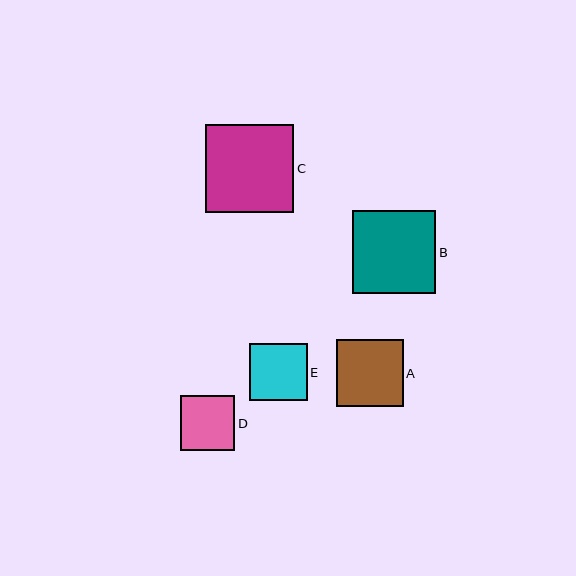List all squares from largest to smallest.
From largest to smallest: C, B, A, E, D.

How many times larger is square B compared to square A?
Square B is approximately 1.2 times the size of square A.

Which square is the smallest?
Square D is the smallest with a size of approximately 55 pixels.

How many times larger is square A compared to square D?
Square A is approximately 1.2 times the size of square D.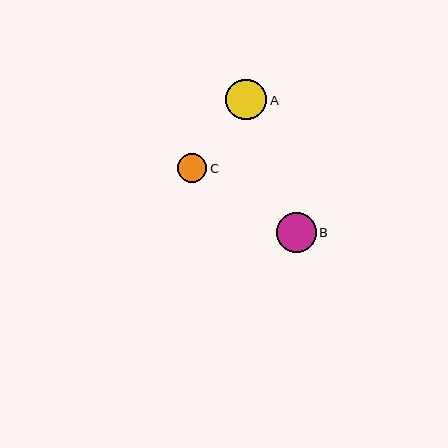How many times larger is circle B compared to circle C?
Circle B is approximately 1.4 times the size of circle C.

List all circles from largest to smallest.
From largest to smallest: A, B, C.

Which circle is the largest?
Circle A is the largest with a size of approximately 41 pixels.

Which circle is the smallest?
Circle C is the smallest with a size of approximately 29 pixels.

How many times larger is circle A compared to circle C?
Circle A is approximately 1.4 times the size of circle C.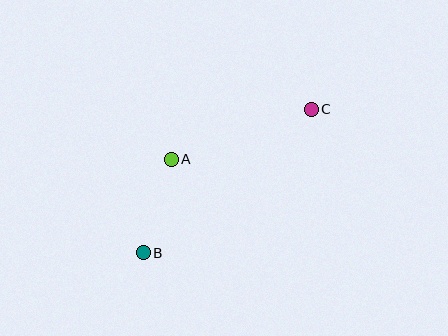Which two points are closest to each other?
Points A and B are closest to each other.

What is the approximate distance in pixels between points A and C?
The distance between A and C is approximately 149 pixels.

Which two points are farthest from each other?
Points B and C are farthest from each other.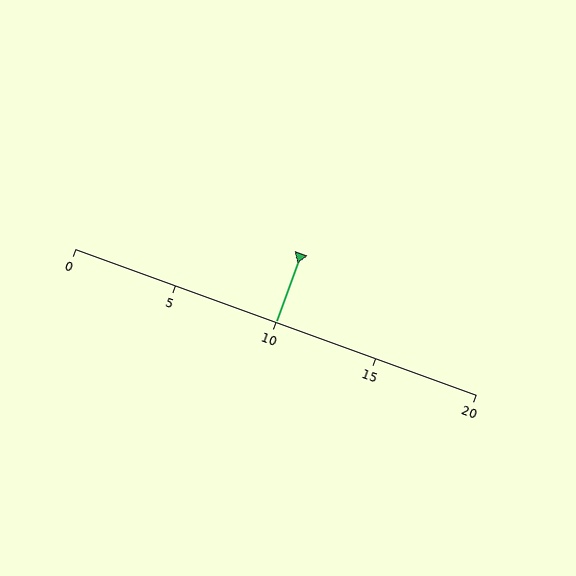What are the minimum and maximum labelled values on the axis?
The axis runs from 0 to 20.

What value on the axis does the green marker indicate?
The marker indicates approximately 10.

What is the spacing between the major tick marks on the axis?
The major ticks are spaced 5 apart.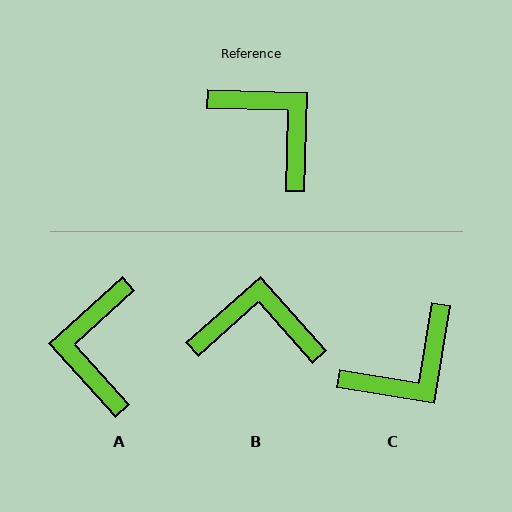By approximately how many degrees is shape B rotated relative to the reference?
Approximately 43 degrees counter-clockwise.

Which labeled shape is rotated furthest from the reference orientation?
A, about 134 degrees away.